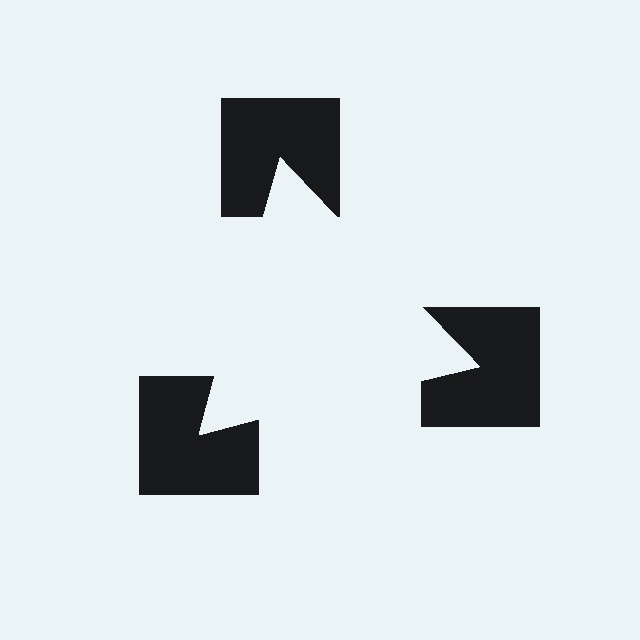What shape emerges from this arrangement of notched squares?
An illusory triangle — its edges are inferred from the aligned wedge cuts in the notched squares, not physically drawn.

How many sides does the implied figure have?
3 sides.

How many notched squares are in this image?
There are 3 — one at each vertex of the illusory triangle.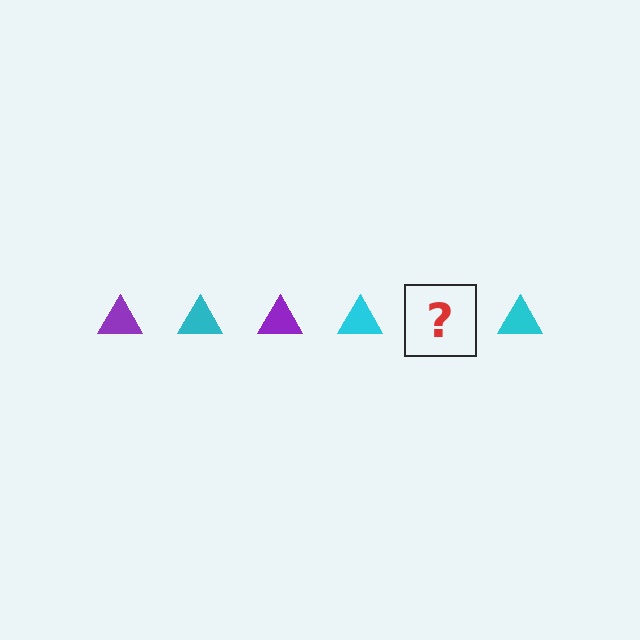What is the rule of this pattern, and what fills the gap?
The rule is that the pattern cycles through purple, cyan triangles. The gap should be filled with a purple triangle.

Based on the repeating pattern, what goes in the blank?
The blank should be a purple triangle.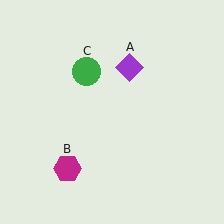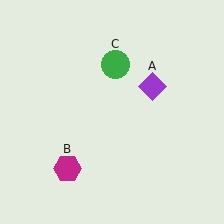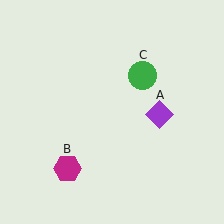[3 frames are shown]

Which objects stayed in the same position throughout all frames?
Magenta hexagon (object B) remained stationary.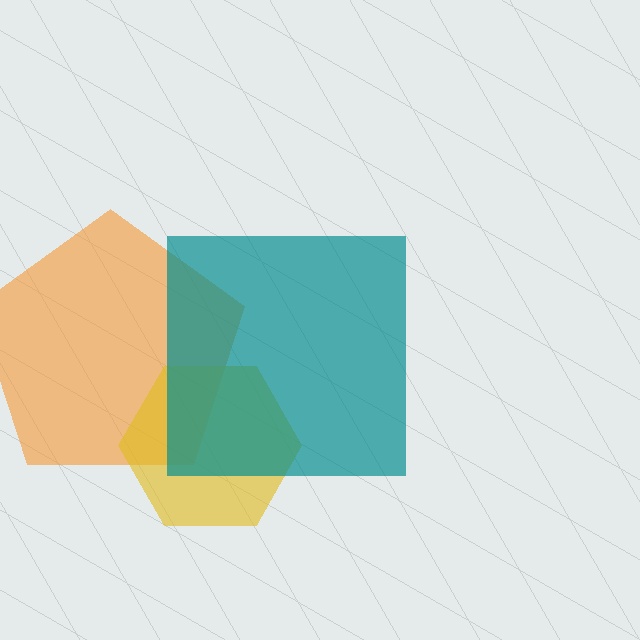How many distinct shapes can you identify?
There are 3 distinct shapes: an orange pentagon, a yellow hexagon, a teal square.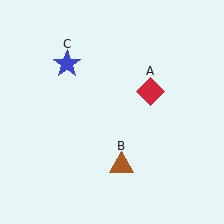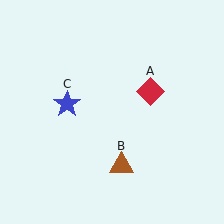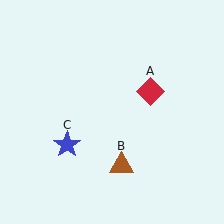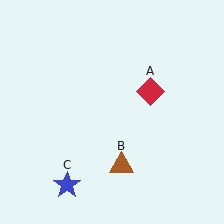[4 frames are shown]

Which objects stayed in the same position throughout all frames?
Red diamond (object A) and brown triangle (object B) remained stationary.